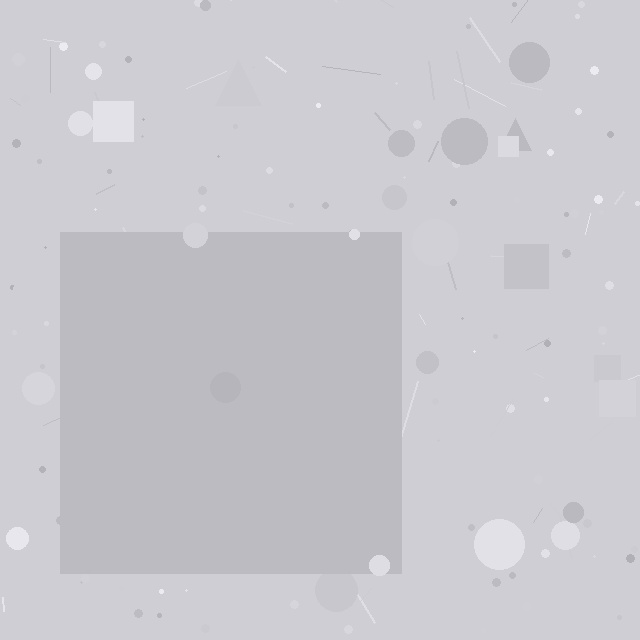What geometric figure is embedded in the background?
A square is embedded in the background.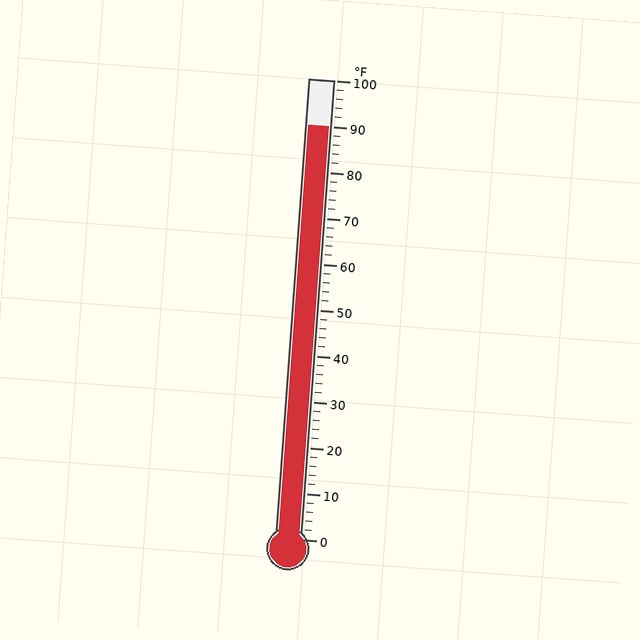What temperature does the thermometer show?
The thermometer shows approximately 90°F.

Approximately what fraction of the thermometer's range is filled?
The thermometer is filled to approximately 90% of its range.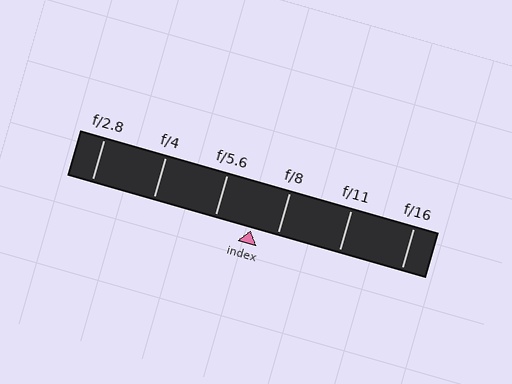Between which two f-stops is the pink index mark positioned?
The index mark is between f/5.6 and f/8.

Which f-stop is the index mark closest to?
The index mark is closest to f/8.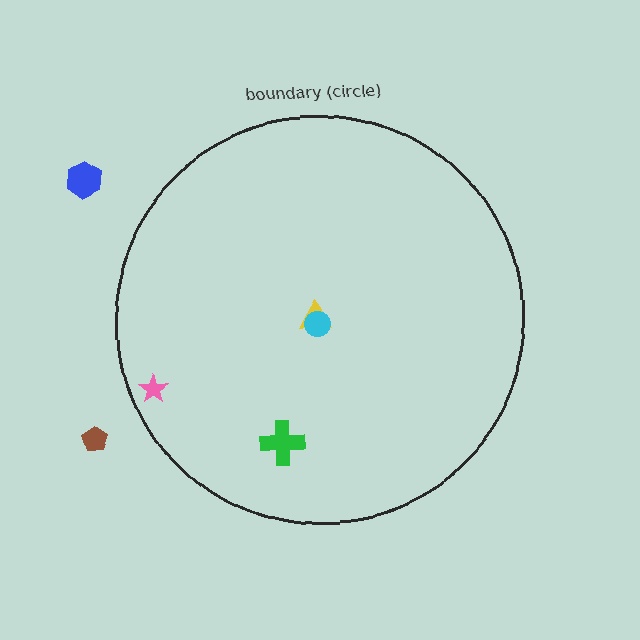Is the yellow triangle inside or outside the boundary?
Inside.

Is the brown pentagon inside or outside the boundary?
Outside.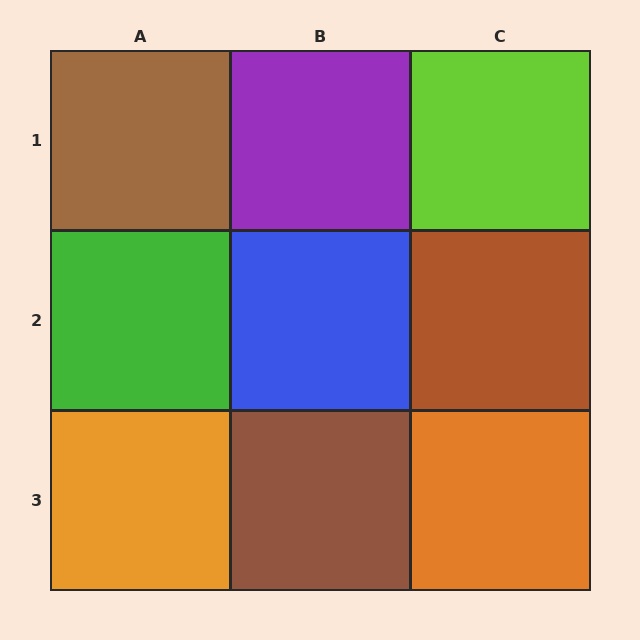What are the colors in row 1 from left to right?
Brown, purple, lime.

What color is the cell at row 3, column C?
Orange.